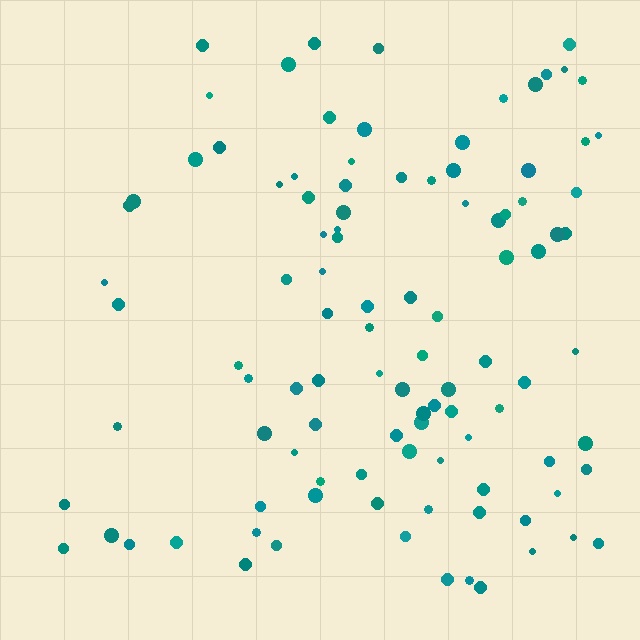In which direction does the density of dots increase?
From left to right, with the right side densest.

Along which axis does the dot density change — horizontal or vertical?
Horizontal.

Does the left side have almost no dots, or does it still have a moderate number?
Still a moderate number, just noticeably fewer than the right.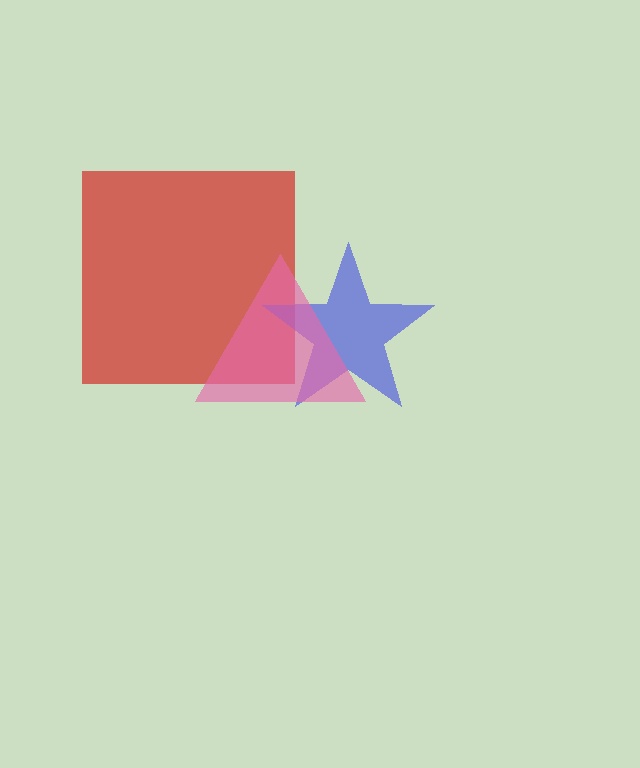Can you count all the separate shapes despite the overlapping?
Yes, there are 3 separate shapes.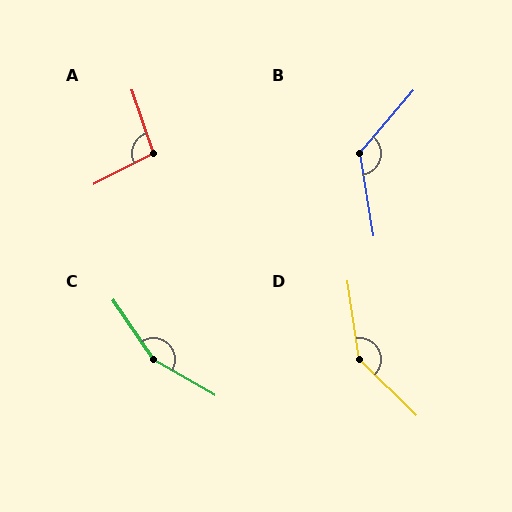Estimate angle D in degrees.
Approximately 142 degrees.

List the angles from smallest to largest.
A (98°), B (130°), D (142°), C (154°).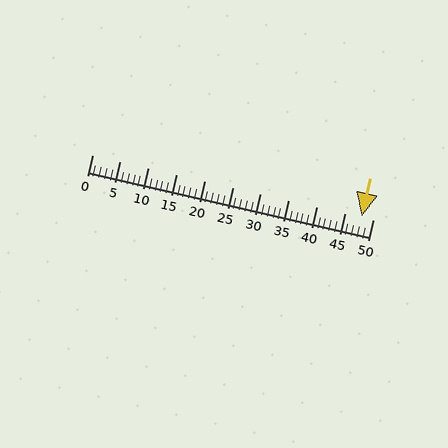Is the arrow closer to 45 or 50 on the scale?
The arrow is closer to 50.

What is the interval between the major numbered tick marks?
The major tick marks are spaced 5 units apart.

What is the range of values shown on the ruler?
The ruler shows values from 0 to 50.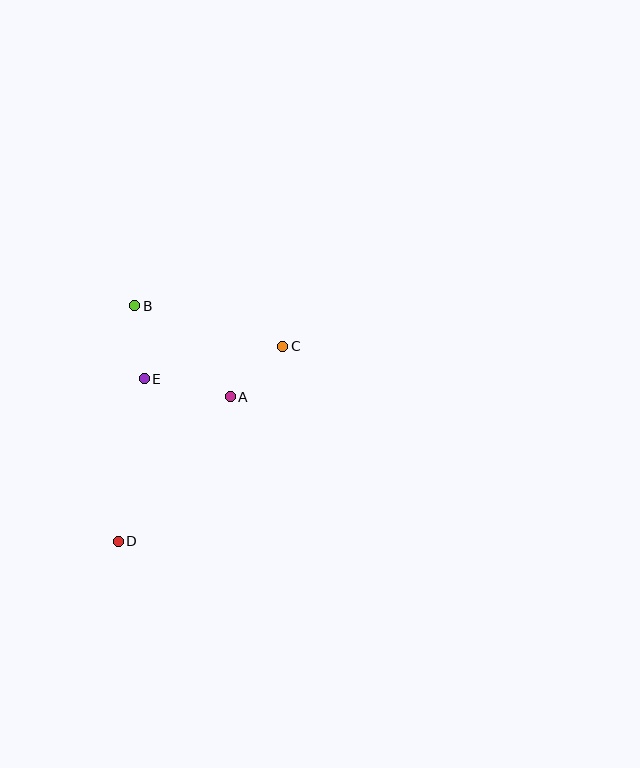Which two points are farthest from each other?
Points C and D are farthest from each other.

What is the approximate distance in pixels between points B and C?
The distance between B and C is approximately 153 pixels.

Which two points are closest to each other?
Points A and C are closest to each other.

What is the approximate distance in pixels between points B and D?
The distance between B and D is approximately 236 pixels.